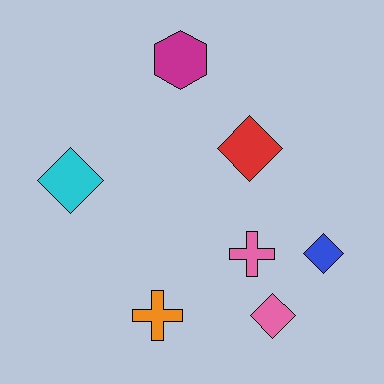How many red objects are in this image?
There is 1 red object.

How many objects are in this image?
There are 7 objects.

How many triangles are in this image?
There are no triangles.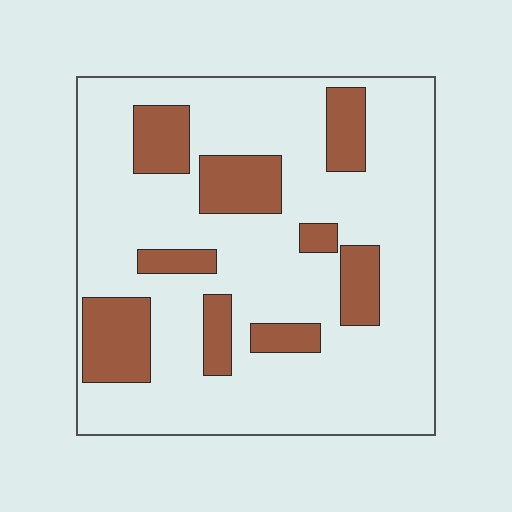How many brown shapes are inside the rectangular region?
9.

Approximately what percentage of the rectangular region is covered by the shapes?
Approximately 20%.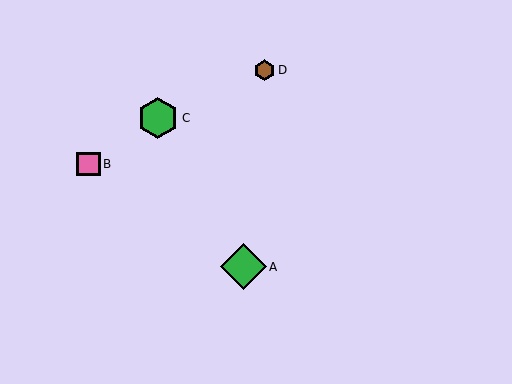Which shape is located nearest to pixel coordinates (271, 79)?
The brown hexagon (labeled D) at (265, 70) is nearest to that location.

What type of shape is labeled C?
Shape C is a green hexagon.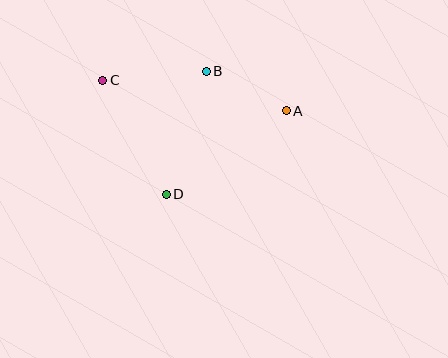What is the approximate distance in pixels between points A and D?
The distance between A and D is approximately 146 pixels.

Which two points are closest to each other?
Points A and B are closest to each other.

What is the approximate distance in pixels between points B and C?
The distance between B and C is approximately 104 pixels.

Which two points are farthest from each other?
Points A and C are farthest from each other.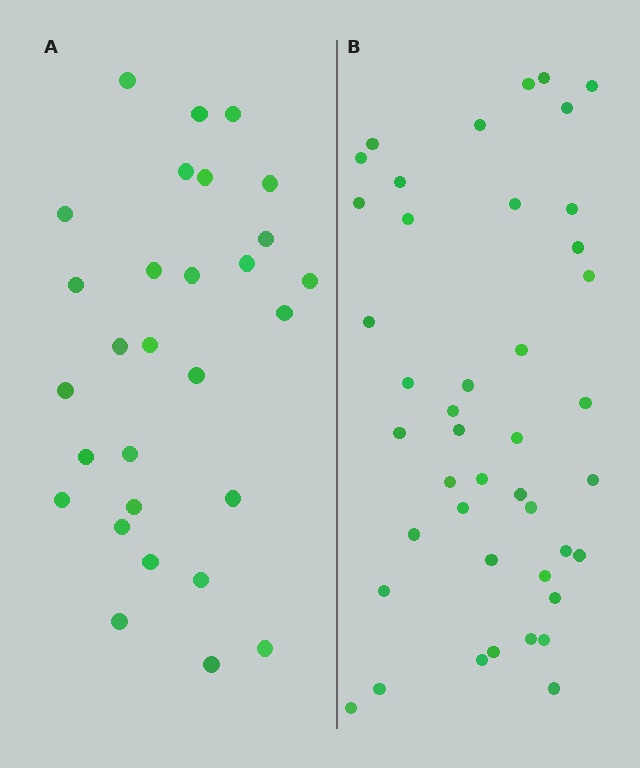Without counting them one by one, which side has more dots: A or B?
Region B (the right region) has more dots.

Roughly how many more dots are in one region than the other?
Region B has approximately 15 more dots than region A.